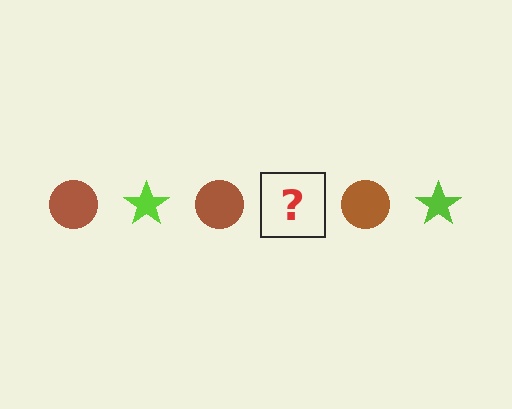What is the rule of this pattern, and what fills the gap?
The rule is that the pattern alternates between brown circle and lime star. The gap should be filled with a lime star.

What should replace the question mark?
The question mark should be replaced with a lime star.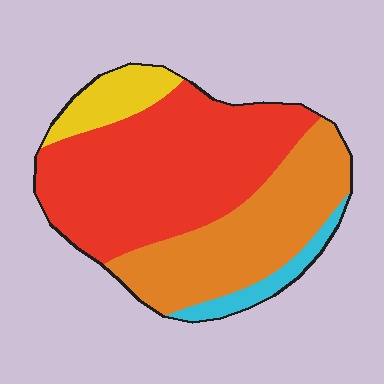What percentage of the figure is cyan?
Cyan covers roughly 5% of the figure.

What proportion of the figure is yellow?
Yellow covers roughly 10% of the figure.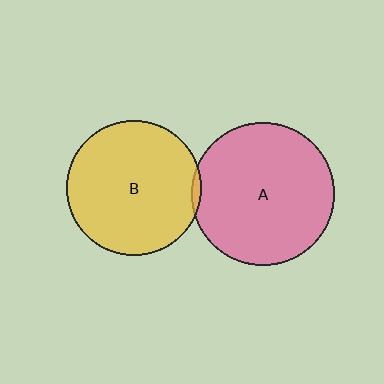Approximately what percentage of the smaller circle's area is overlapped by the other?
Approximately 5%.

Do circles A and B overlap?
Yes.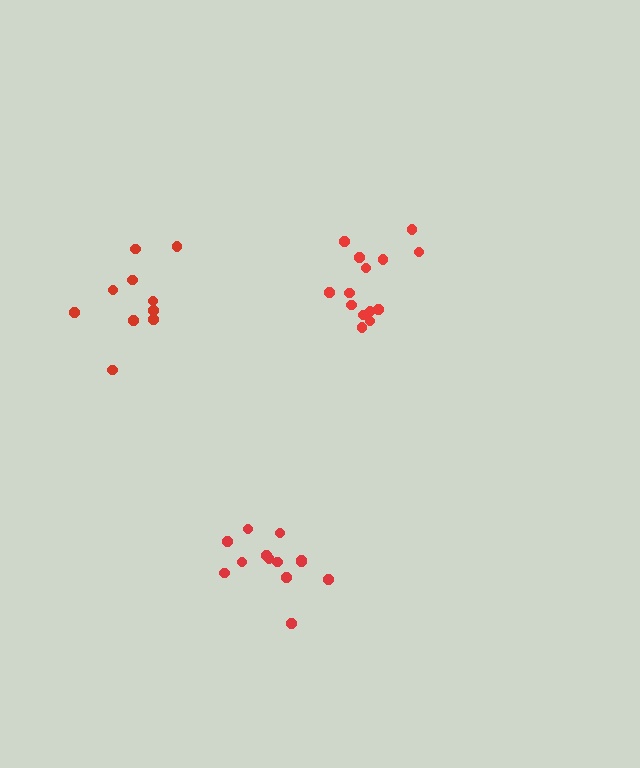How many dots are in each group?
Group 1: 14 dots, Group 2: 13 dots, Group 3: 10 dots (37 total).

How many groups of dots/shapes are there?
There are 3 groups.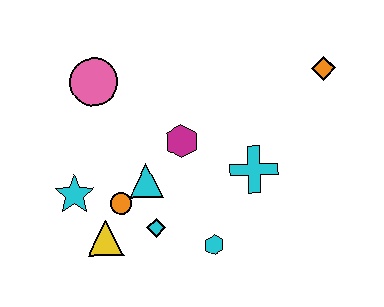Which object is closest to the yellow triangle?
The orange circle is closest to the yellow triangle.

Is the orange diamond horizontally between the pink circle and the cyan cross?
No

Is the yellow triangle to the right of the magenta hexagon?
No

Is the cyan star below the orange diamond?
Yes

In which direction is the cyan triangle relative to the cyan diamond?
The cyan triangle is above the cyan diamond.